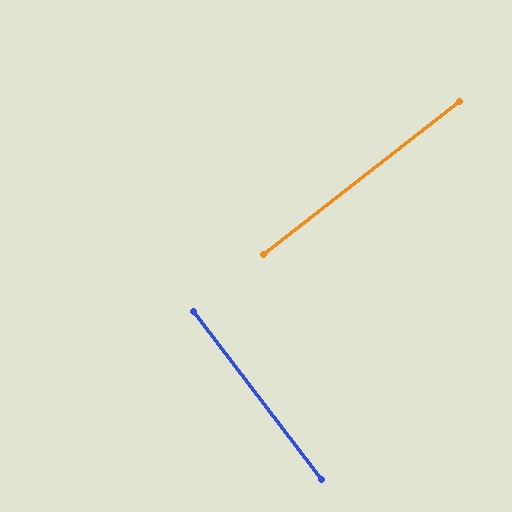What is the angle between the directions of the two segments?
Approximately 89 degrees.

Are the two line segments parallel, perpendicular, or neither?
Perpendicular — they meet at approximately 89°.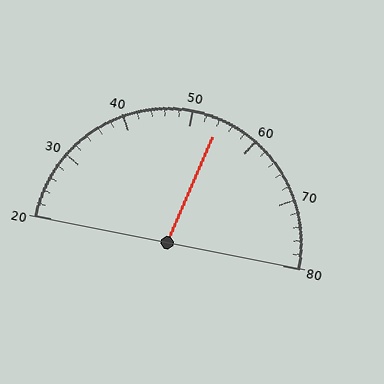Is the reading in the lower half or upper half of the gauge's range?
The reading is in the upper half of the range (20 to 80).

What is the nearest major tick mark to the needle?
The nearest major tick mark is 50.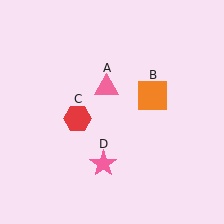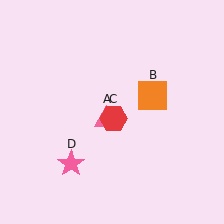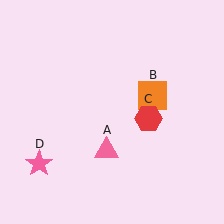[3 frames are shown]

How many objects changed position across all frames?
3 objects changed position: pink triangle (object A), red hexagon (object C), pink star (object D).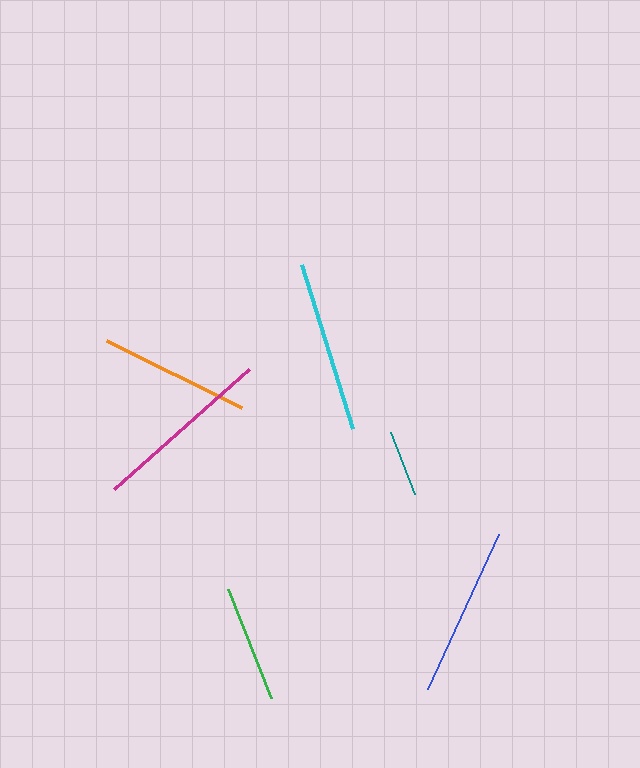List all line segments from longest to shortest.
From longest to shortest: magenta, cyan, blue, orange, green, teal.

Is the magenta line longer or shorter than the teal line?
The magenta line is longer than the teal line.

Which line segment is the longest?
The magenta line is the longest at approximately 181 pixels.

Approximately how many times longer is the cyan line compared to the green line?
The cyan line is approximately 1.5 times the length of the green line.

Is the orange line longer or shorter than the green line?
The orange line is longer than the green line.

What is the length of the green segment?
The green segment is approximately 117 pixels long.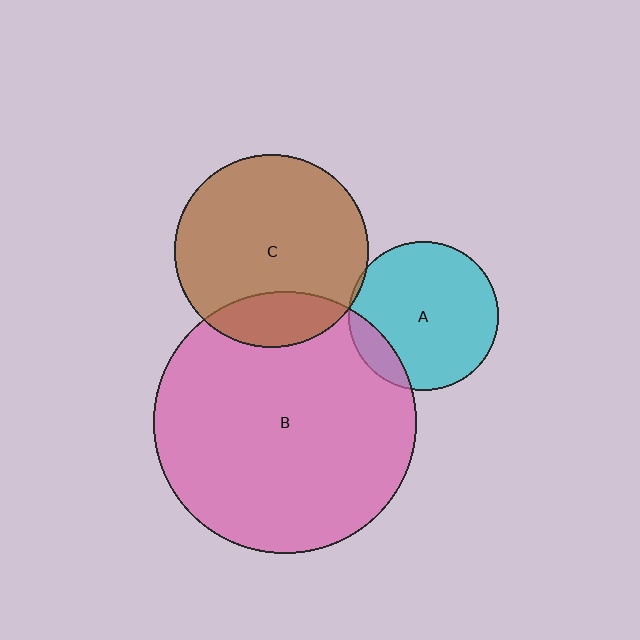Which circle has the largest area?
Circle B (pink).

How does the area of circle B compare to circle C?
Approximately 1.8 times.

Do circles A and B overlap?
Yes.